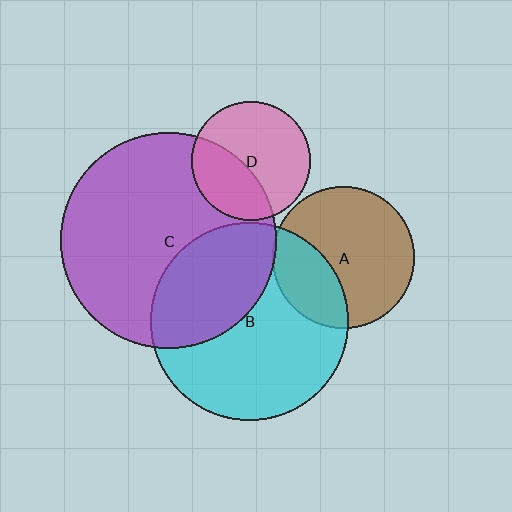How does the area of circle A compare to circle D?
Approximately 1.4 times.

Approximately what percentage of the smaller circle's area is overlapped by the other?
Approximately 35%.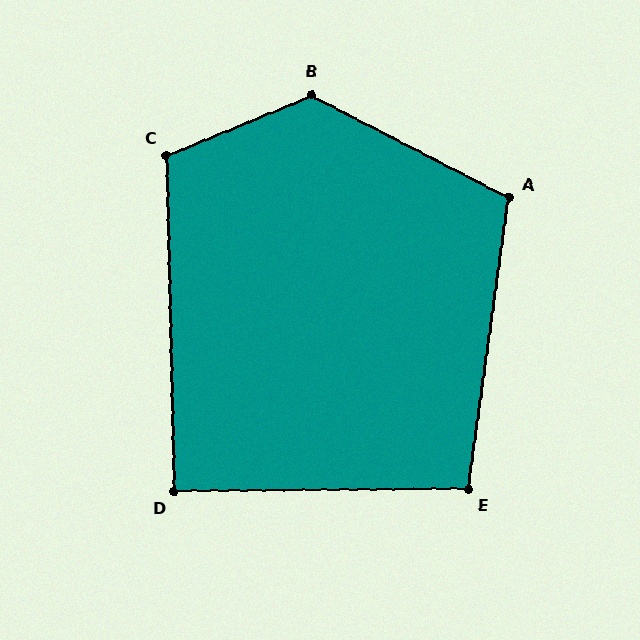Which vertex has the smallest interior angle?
D, at approximately 91 degrees.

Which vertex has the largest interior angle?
B, at approximately 130 degrees.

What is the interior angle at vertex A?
Approximately 110 degrees (obtuse).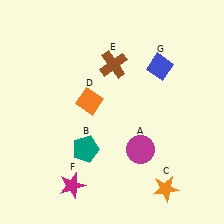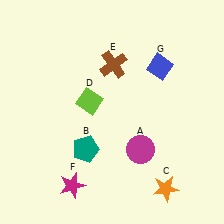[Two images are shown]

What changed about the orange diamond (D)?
In Image 1, D is orange. In Image 2, it changed to lime.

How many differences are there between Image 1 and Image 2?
There is 1 difference between the two images.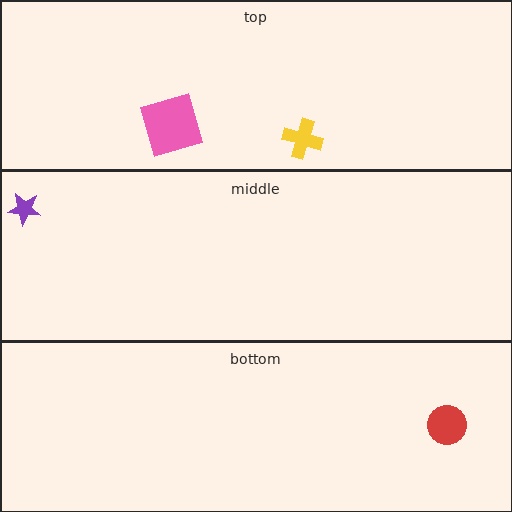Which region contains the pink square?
The top region.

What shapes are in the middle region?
The purple star.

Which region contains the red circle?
The bottom region.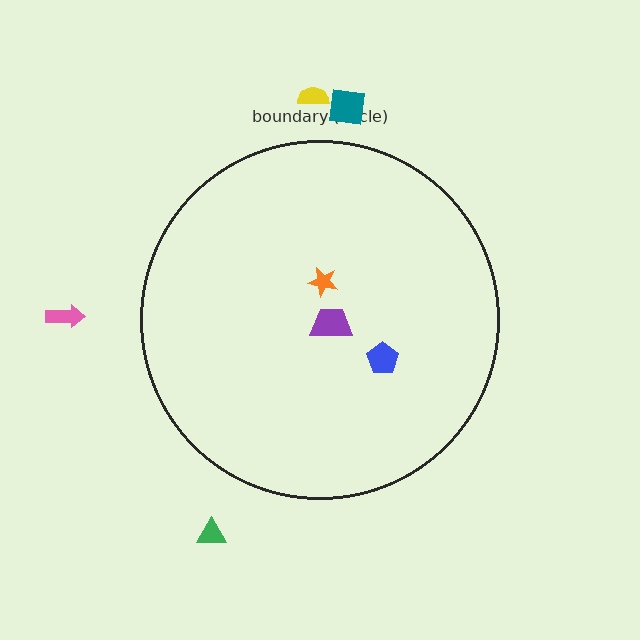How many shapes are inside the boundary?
3 inside, 4 outside.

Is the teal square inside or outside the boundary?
Outside.